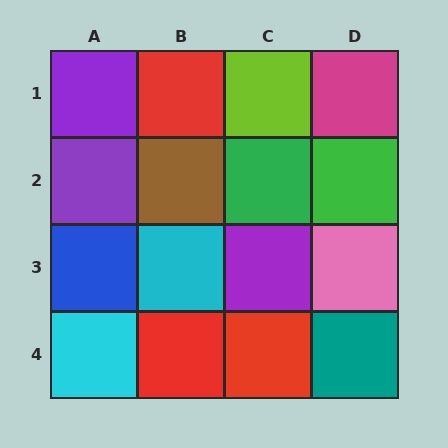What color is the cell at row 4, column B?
Red.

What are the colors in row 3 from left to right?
Blue, cyan, purple, pink.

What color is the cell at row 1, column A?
Purple.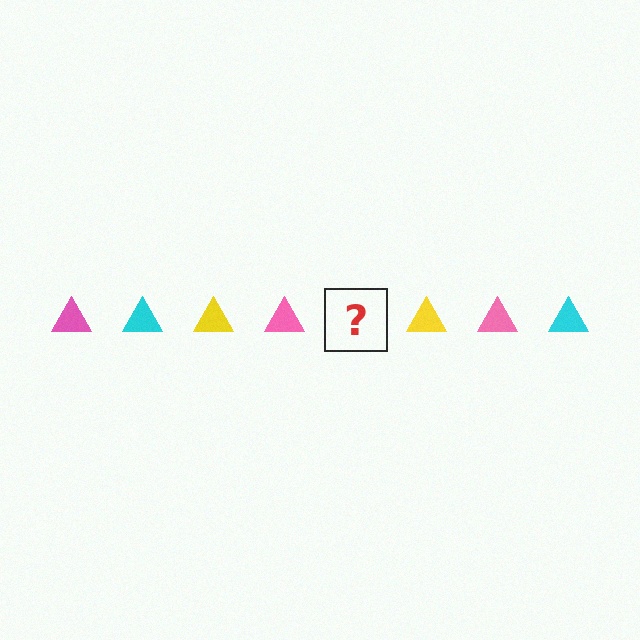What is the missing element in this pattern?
The missing element is a cyan triangle.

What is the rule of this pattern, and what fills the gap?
The rule is that the pattern cycles through pink, cyan, yellow triangles. The gap should be filled with a cyan triangle.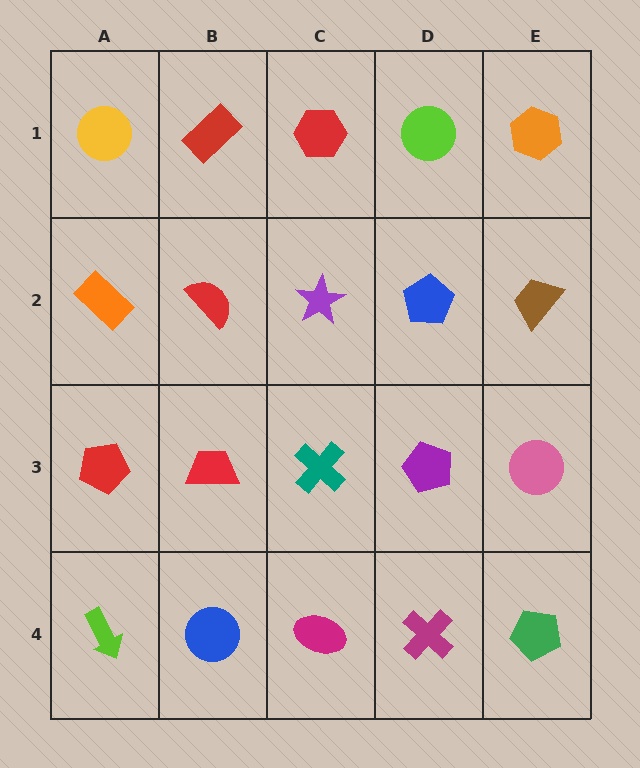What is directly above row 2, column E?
An orange hexagon.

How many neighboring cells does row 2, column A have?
3.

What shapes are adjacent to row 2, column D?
A lime circle (row 1, column D), a purple pentagon (row 3, column D), a purple star (row 2, column C), a brown trapezoid (row 2, column E).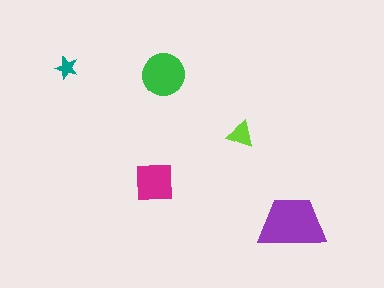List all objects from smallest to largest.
The teal star, the lime triangle, the magenta square, the green circle, the purple trapezoid.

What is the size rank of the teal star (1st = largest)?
5th.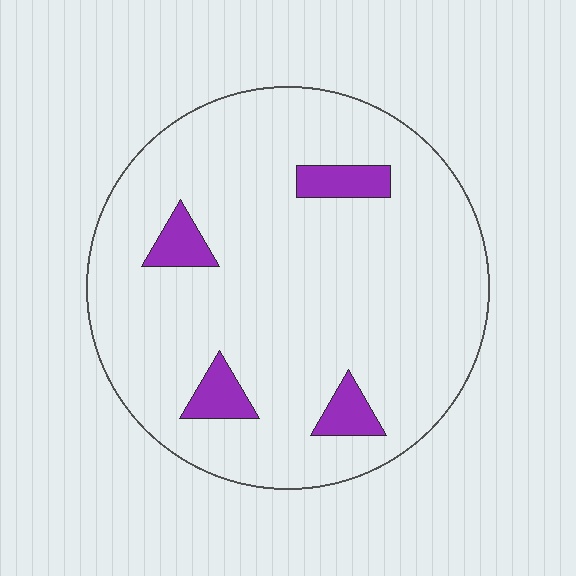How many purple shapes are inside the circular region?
4.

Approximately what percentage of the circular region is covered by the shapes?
Approximately 10%.